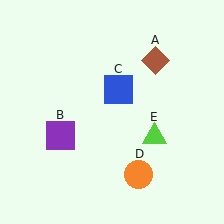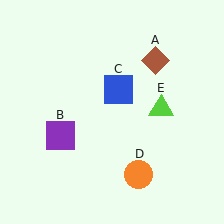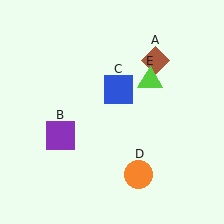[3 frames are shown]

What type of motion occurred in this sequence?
The lime triangle (object E) rotated counterclockwise around the center of the scene.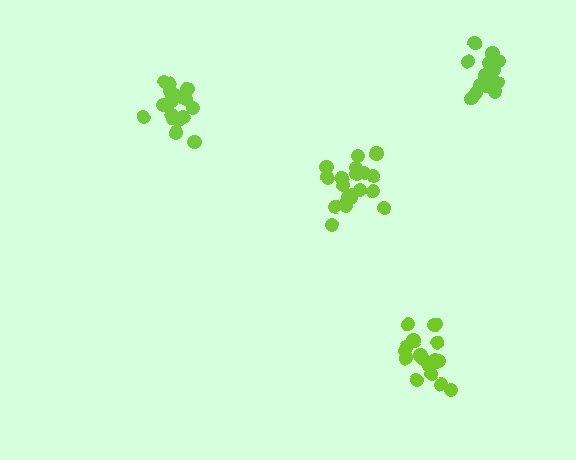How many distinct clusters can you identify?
There are 4 distinct clusters.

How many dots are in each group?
Group 1: 20 dots, Group 2: 19 dots, Group 3: 15 dots, Group 4: 21 dots (75 total).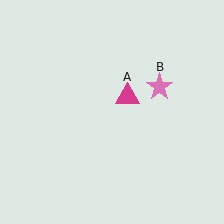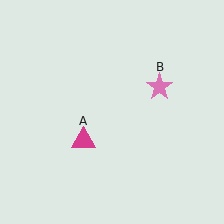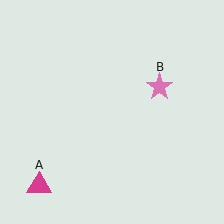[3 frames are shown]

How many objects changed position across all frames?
1 object changed position: magenta triangle (object A).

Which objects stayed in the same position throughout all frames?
Pink star (object B) remained stationary.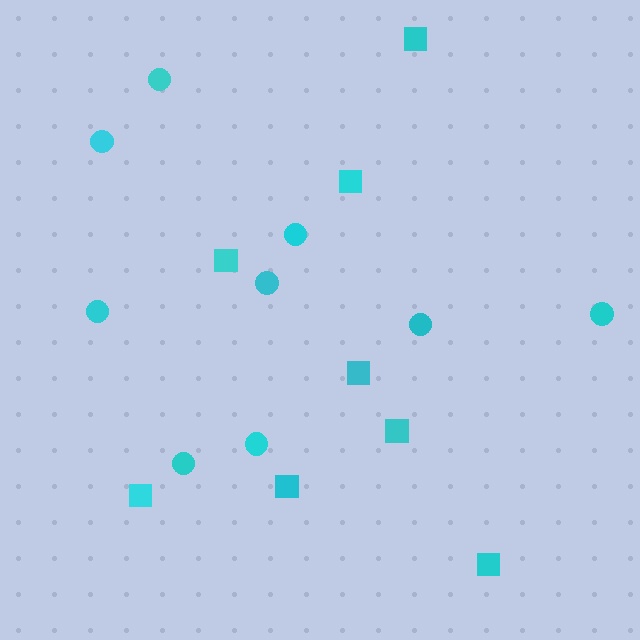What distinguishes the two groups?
There are 2 groups: one group of circles (9) and one group of squares (8).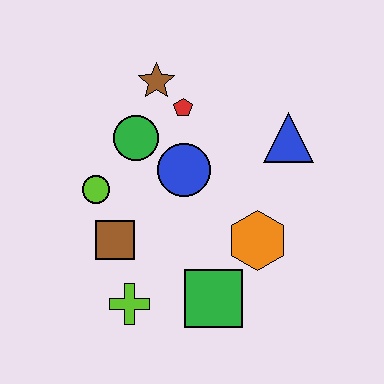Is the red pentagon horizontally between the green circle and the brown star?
No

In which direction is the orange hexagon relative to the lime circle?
The orange hexagon is to the right of the lime circle.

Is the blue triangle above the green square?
Yes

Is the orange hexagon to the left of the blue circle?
No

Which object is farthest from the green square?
The brown star is farthest from the green square.